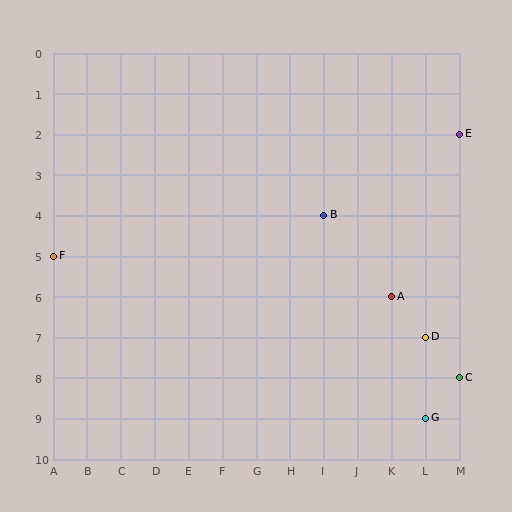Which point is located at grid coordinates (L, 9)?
Point G is at (L, 9).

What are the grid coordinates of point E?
Point E is at grid coordinates (M, 2).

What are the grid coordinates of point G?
Point G is at grid coordinates (L, 9).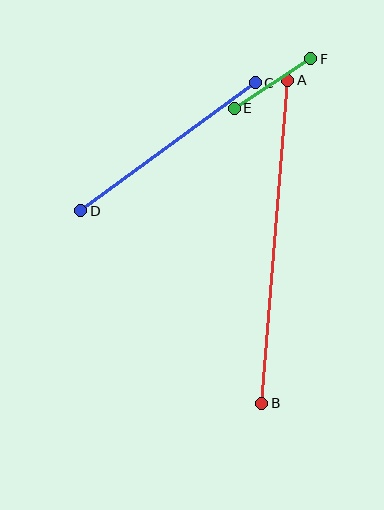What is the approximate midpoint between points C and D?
The midpoint is at approximately (168, 147) pixels.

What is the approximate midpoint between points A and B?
The midpoint is at approximately (275, 242) pixels.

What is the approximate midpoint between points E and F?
The midpoint is at approximately (272, 84) pixels.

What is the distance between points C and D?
The distance is approximately 217 pixels.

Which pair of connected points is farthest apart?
Points A and B are farthest apart.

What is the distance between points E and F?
The distance is approximately 91 pixels.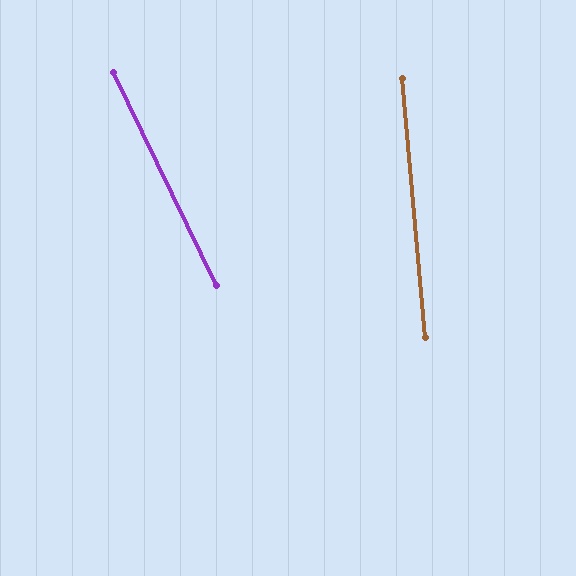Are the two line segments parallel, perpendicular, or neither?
Neither parallel nor perpendicular — they differ by about 21°.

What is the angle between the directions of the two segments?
Approximately 21 degrees.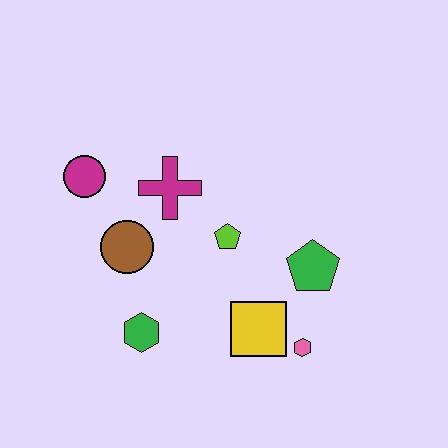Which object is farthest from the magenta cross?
The pink hexagon is farthest from the magenta cross.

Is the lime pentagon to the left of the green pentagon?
Yes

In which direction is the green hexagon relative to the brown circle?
The green hexagon is below the brown circle.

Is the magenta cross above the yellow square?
Yes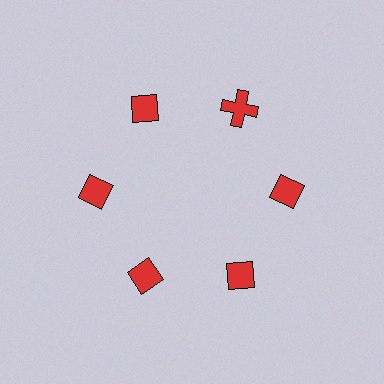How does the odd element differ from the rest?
It has a different shape: cross instead of diamond.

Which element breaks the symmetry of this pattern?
The red cross at roughly the 1 o'clock position breaks the symmetry. All other shapes are red diamonds.